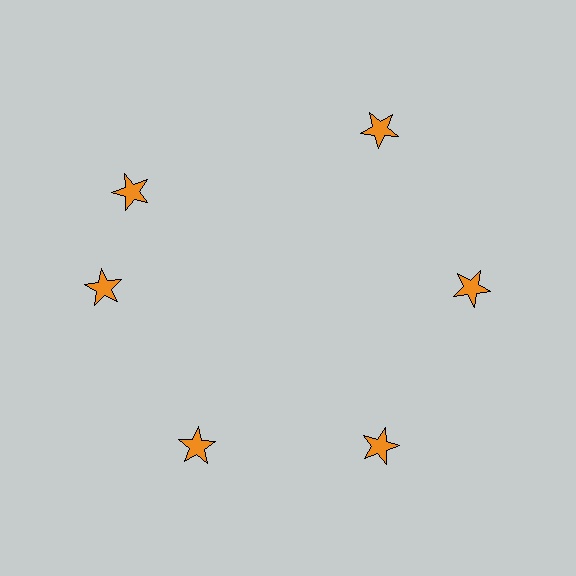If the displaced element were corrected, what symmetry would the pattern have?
It would have 6-fold rotational symmetry — the pattern would map onto itself every 60 degrees.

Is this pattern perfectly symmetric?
No. The 6 orange stars are arranged in a ring, but one element near the 11 o'clock position is rotated out of alignment along the ring, breaking the 6-fold rotational symmetry.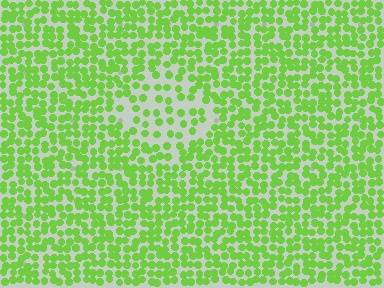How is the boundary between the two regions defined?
The boundary is defined by a change in element density (approximately 2.0x ratio). All elements are the same color, size, and shape.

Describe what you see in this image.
The image contains small lime elements arranged at two different densities. A diamond-shaped region is visible where the elements are less densely packed than the surrounding area.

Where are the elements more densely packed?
The elements are more densely packed outside the diamond boundary.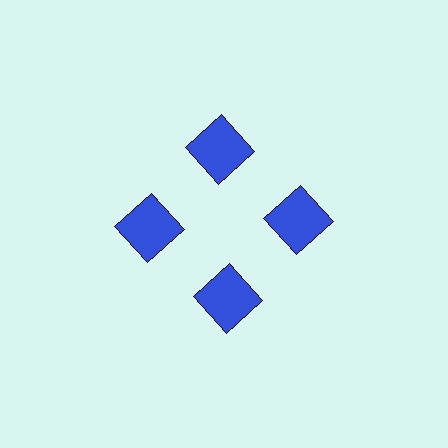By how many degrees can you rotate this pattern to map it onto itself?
The pattern maps onto itself every 90 degrees of rotation.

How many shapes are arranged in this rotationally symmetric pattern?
There are 4 shapes, arranged in 4 groups of 1.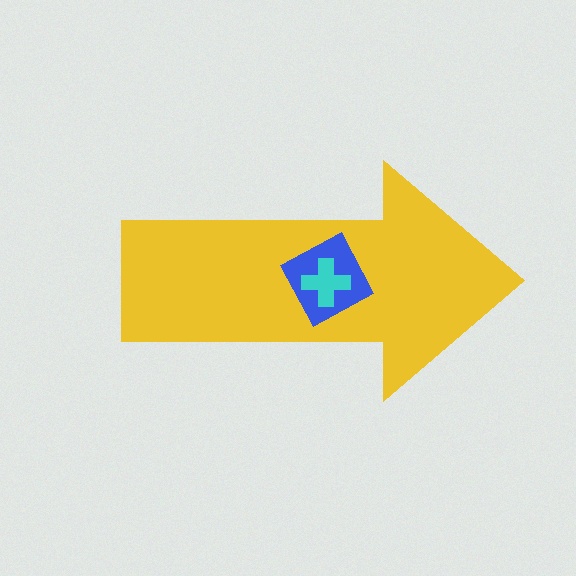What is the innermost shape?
The cyan cross.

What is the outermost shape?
The yellow arrow.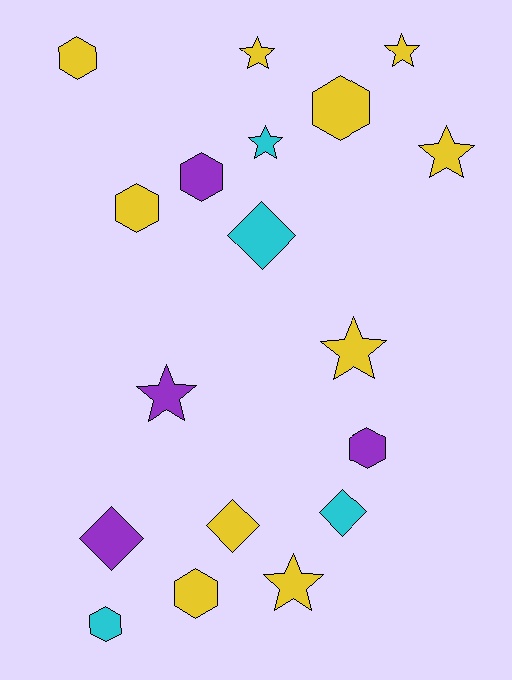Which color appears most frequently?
Yellow, with 10 objects.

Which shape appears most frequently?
Hexagon, with 7 objects.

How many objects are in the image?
There are 18 objects.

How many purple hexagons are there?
There are 2 purple hexagons.